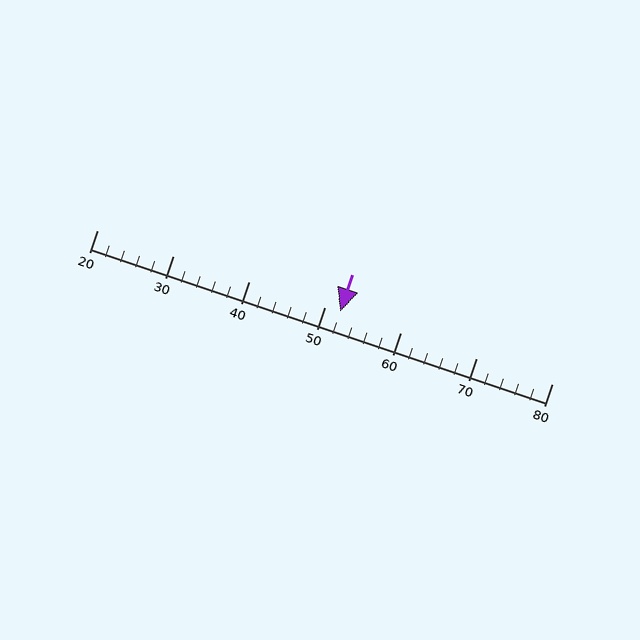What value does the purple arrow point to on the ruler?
The purple arrow points to approximately 52.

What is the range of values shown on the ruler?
The ruler shows values from 20 to 80.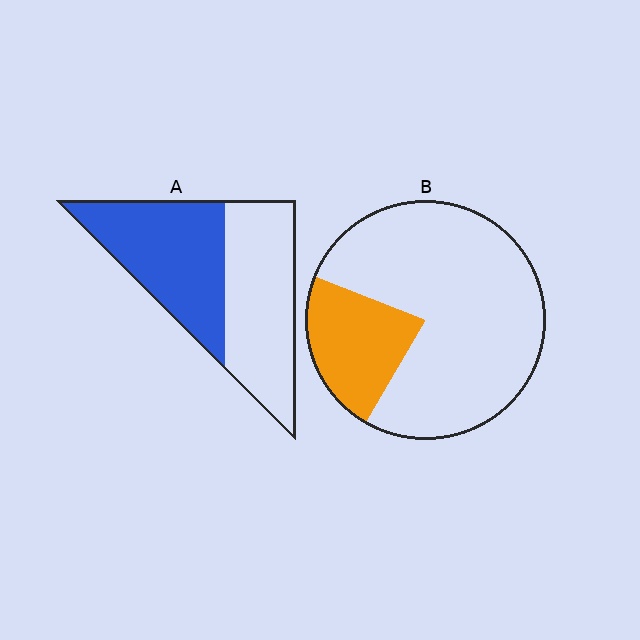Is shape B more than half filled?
No.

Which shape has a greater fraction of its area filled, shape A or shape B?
Shape A.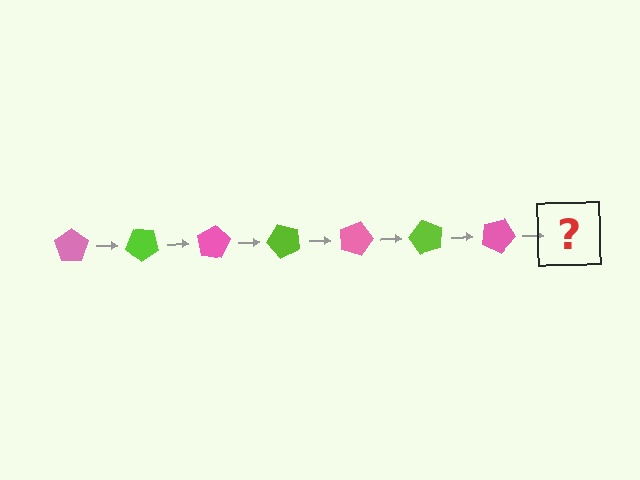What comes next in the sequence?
The next element should be a lime pentagon, rotated 280 degrees from the start.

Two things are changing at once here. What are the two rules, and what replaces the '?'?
The two rules are that it rotates 40 degrees each step and the color cycles through pink and lime. The '?' should be a lime pentagon, rotated 280 degrees from the start.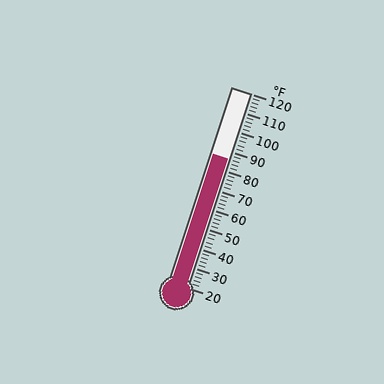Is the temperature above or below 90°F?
The temperature is below 90°F.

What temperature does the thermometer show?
The thermometer shows approximately 86°F.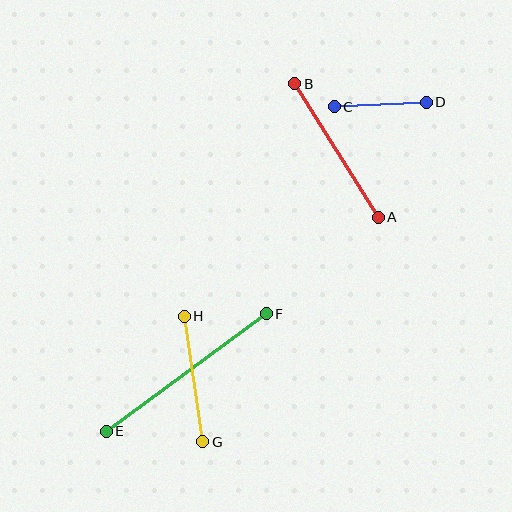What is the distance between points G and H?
The distance is approximately 127 pixels.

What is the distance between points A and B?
The distance is approximately 157 pixels.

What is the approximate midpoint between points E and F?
The midpoint is at approximately (186, 372) pixels.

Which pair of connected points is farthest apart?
Points E and F are farthest apart.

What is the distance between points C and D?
The distance is approximately 92 pixels.